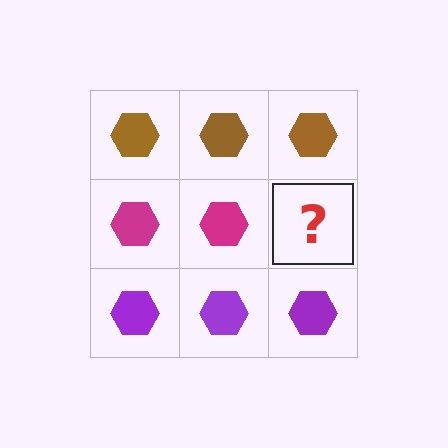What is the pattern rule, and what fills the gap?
The rule is that each row has a consistent color. The gap should be filled with a magenta hexagon.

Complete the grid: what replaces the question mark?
The question mark should be replaced with a magenta hexagon.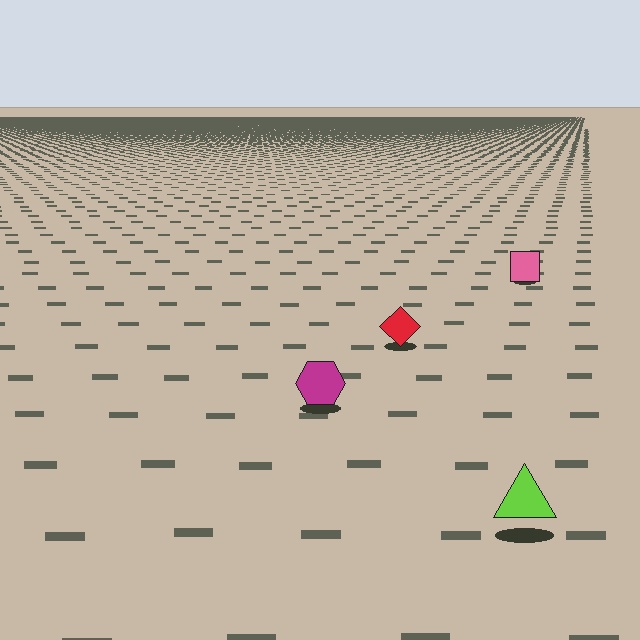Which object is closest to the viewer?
The lime triangle is closest. The texture marks near it are larger and more spread out.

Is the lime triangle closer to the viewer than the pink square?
Yes. The lime triangle is closer — you can tell from the texture gradient: the ground texture is coarser near it.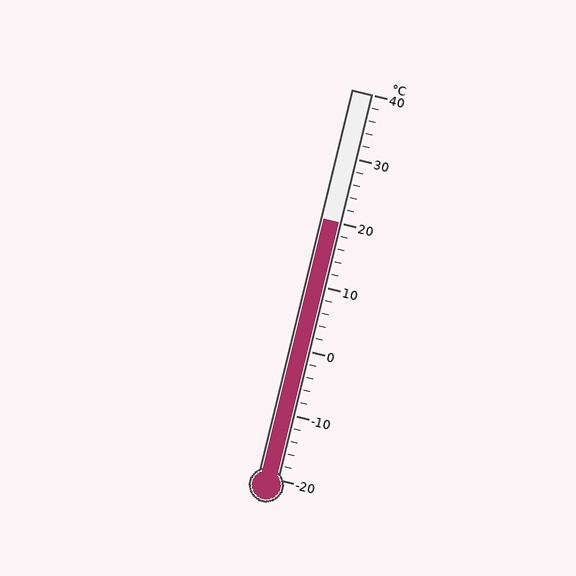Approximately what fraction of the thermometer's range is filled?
The thermometer is filled to approximately 65% of its range.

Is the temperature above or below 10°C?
The temperature is above 10°C.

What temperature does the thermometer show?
The thermometer shows approximately 20°C.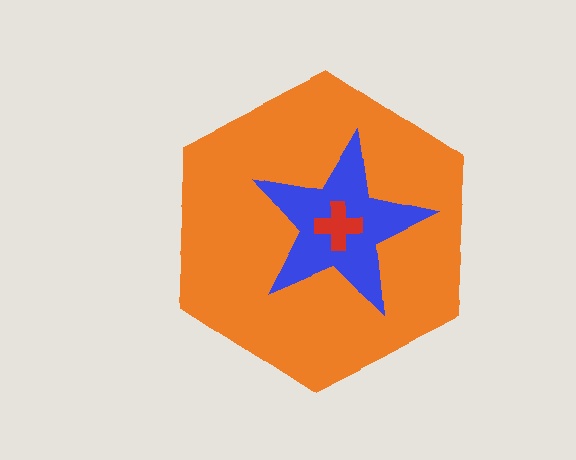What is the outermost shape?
The orange hexagon.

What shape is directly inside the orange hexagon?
The blue star.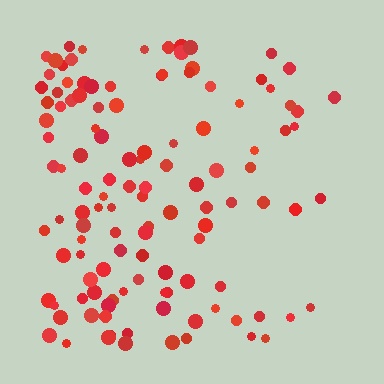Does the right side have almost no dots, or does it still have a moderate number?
Still a moderate number, just noticeably fewer than the left.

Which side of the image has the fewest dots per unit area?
The right.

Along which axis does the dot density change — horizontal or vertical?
Horizontal.